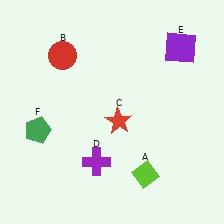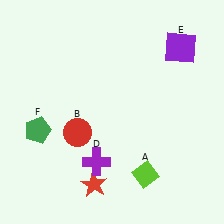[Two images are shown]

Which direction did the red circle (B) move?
The red circle (B) moved down.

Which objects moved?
The objects that moved are: the red circle (B), the red star (C).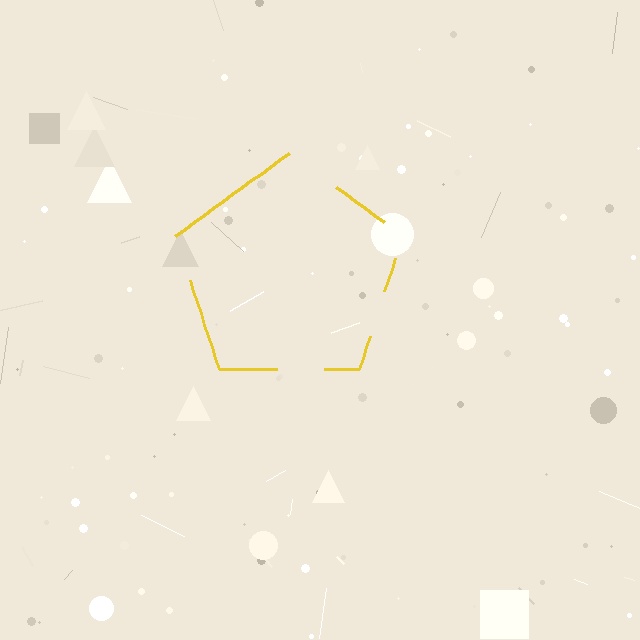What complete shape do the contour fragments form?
The contour fragments form a pentagon.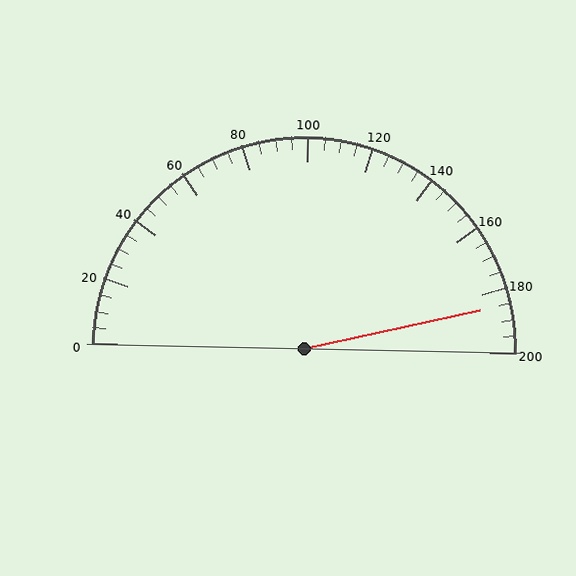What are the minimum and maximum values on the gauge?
The gauge ranges from 0 to 200.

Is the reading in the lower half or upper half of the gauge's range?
The reading is in the upper half of the range (0 to 200).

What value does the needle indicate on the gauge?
The needle indicates approximately 185.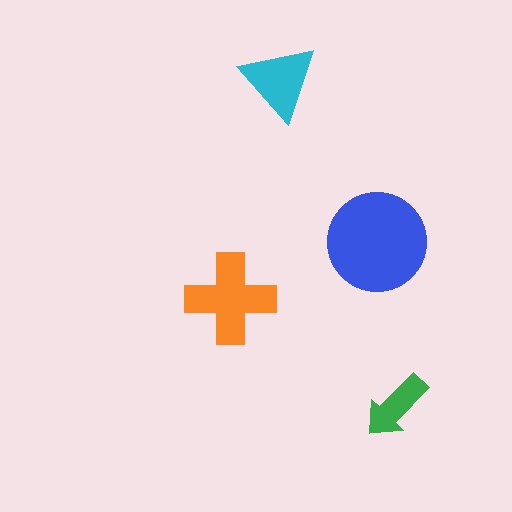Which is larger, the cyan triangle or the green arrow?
The cyan triangle.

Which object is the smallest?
The green arrow.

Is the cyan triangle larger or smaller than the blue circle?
Smaller.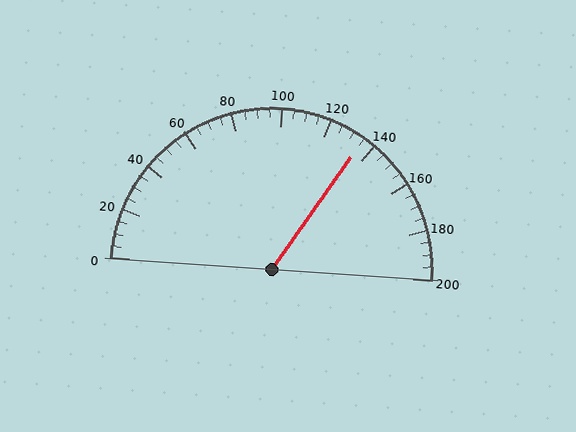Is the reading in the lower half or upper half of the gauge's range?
The reading is in the upper half of the range (0 to 200).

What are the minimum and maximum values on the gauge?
The gauge ranges from 0 to 200.